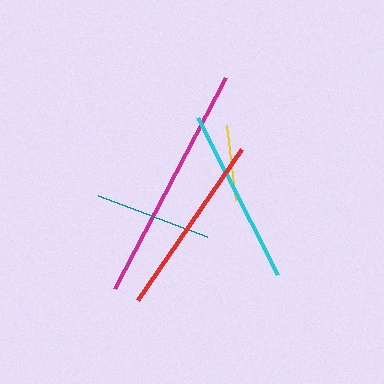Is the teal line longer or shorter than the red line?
The red line is longer than the teal line.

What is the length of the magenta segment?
The magenta segment is approximately 238 pixels long.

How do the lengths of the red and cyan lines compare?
The red and cyan lines are approximately the same length.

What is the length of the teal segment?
The teal segment is approximately 117 pixels long.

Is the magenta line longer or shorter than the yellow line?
The magenta line is longer than the yellow line.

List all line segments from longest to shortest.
From longest to shortest: magenta, red, cyan, teal, yellow.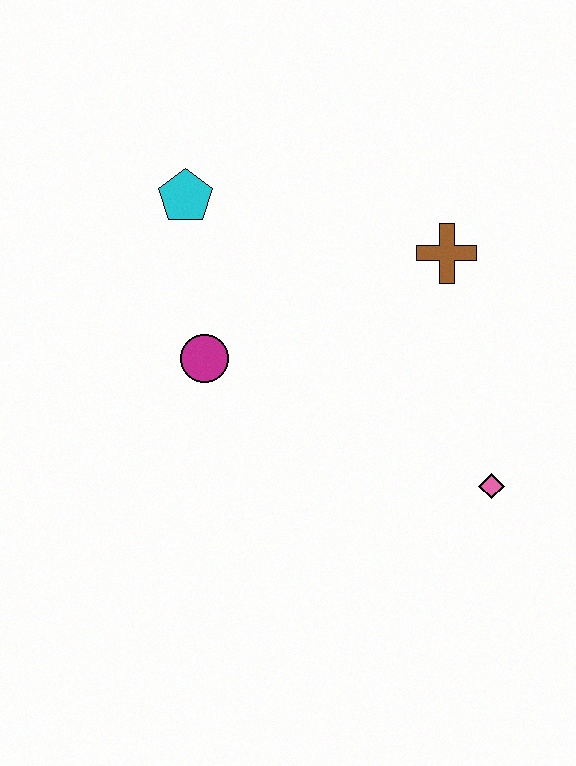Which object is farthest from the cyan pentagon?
The pink diamond is farthest from the cyan pentagon.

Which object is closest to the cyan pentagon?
The magenta circle is closest to the cyan pentagon.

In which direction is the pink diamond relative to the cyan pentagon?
The pink diamond is to the right of the cyan pentagon.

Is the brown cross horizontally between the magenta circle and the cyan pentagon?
No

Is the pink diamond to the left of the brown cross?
No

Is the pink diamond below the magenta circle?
Yes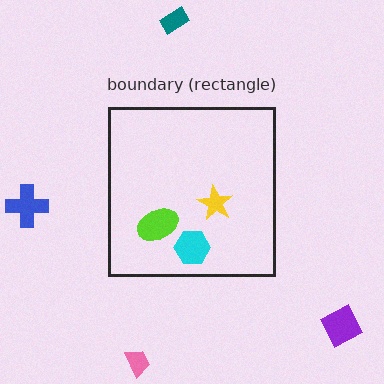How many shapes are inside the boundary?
3 inside, 4 outside.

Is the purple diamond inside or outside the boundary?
Outside.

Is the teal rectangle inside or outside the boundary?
Outside.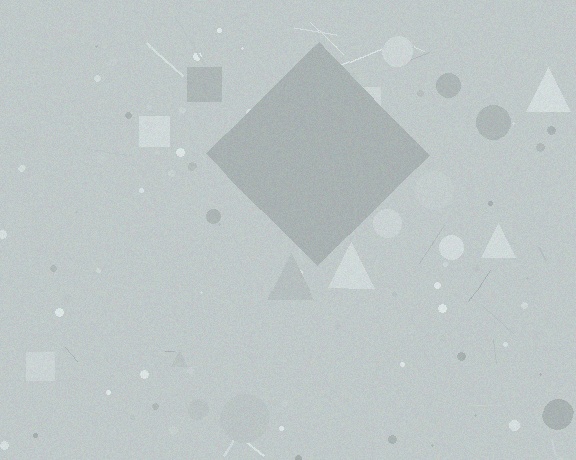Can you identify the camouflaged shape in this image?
The camouflaged shape is a diamond.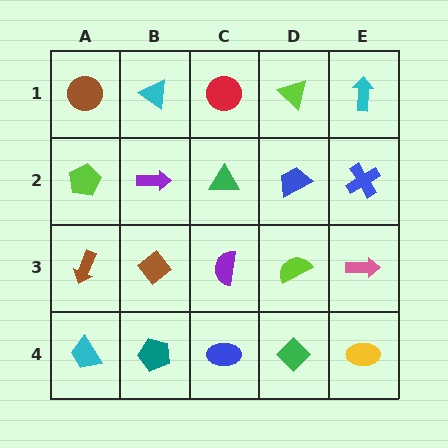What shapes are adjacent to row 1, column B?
A purple arrow (row 2, column B), a brown circle (row 1, column A), a red circle (row 1, column C).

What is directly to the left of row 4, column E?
A green diamond.